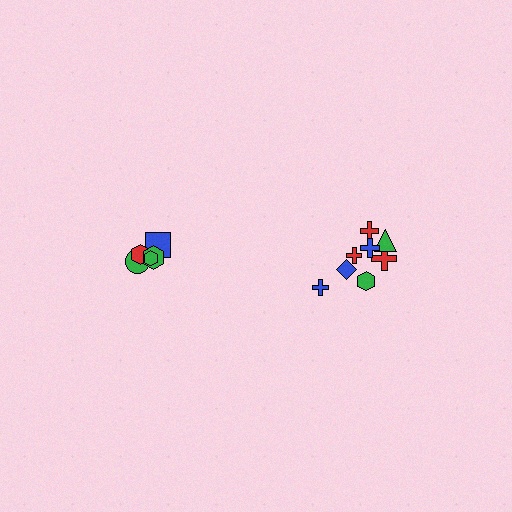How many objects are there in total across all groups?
There are 13 objects.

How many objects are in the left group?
There are 5 objects.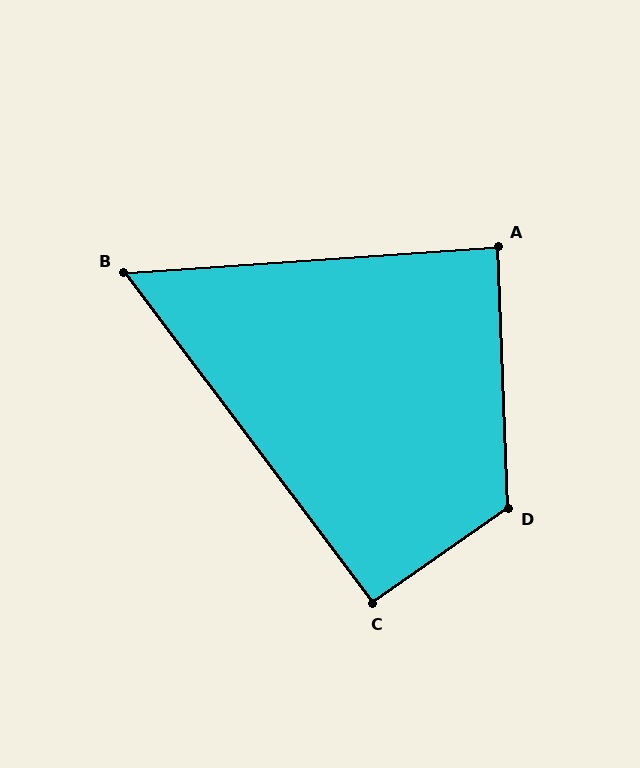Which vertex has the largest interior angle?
D, at approximately 123 degrees.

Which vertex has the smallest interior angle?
B, at approximately 57 degrees.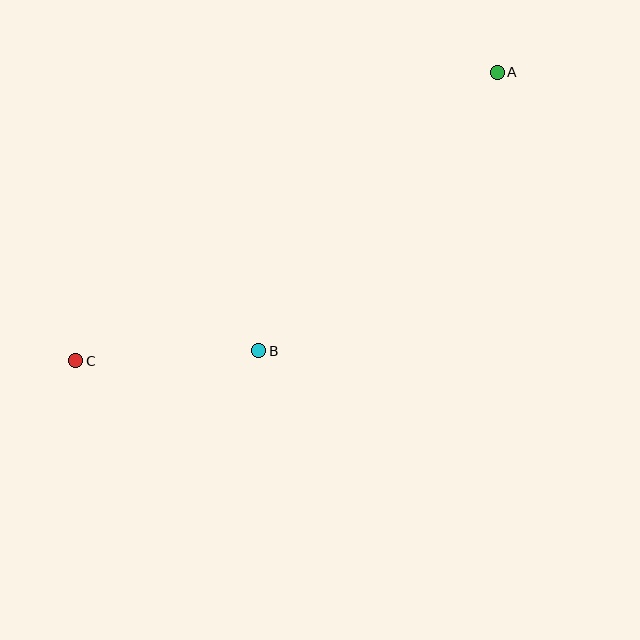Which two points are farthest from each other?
Points A and C are farthest from each other.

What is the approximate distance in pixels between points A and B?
The distance between A and B is approximately 366 pixels.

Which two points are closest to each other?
Points B and C are closest to each other.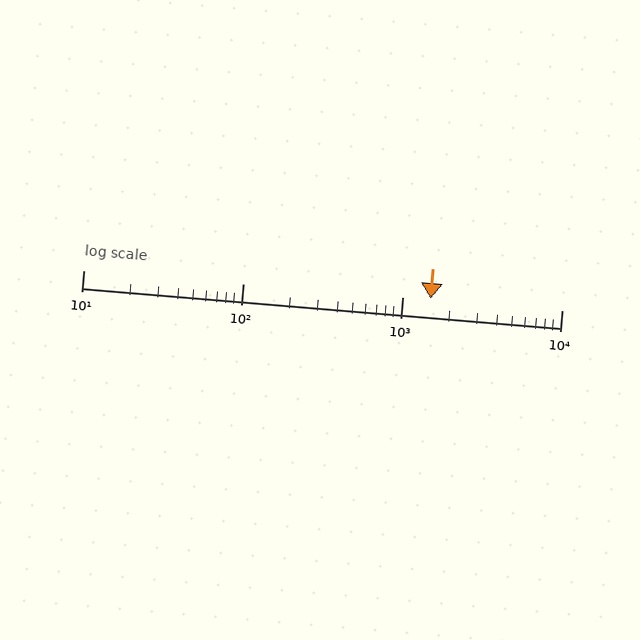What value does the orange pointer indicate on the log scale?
The pointer indicates approximately 1500.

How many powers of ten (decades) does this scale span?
The scale spans 3 decades, from 10 to 10000.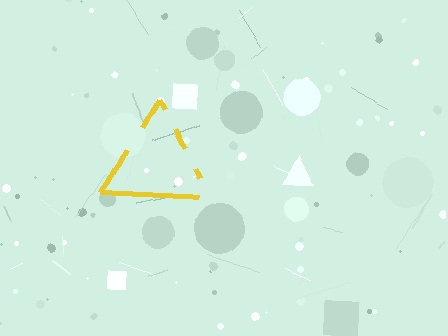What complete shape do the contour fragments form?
The contour fragments form a triangle.